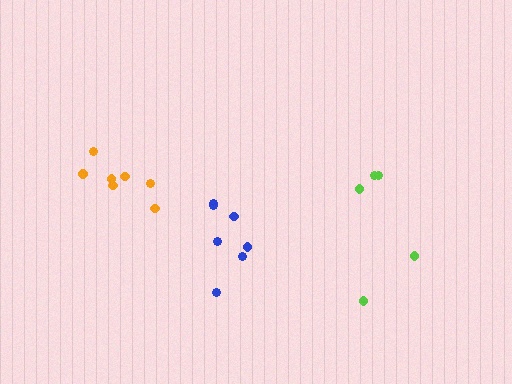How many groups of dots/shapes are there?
There are 3 groups.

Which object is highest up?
The orange cluster is topmost.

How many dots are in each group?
Group 1: 5 dots, Group 2: 7 dots, Group 3: 7 dots (19 total).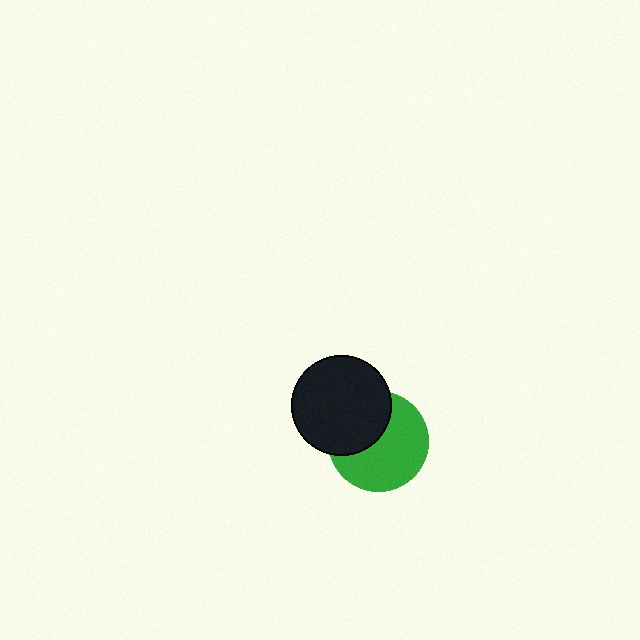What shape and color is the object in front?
The object in front is a black circle.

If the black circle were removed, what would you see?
You would see the complete green circle.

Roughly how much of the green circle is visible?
About half of it is visible (roughly 62%).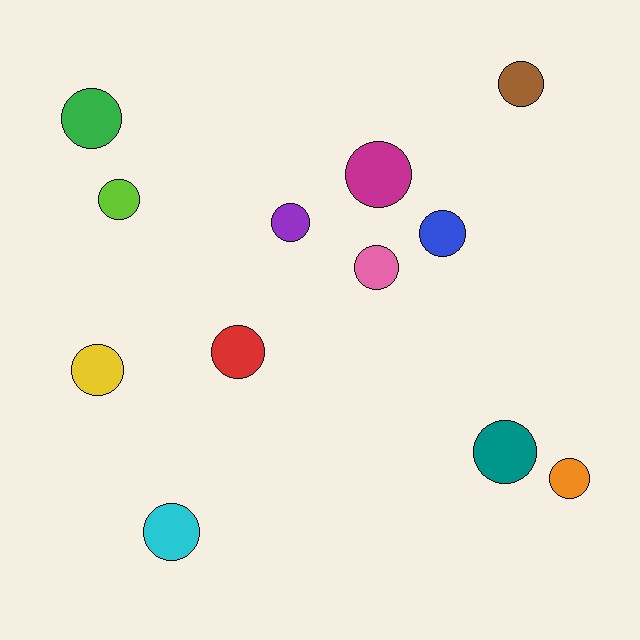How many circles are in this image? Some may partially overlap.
There are 12 circles.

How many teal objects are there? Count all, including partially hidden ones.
There is 1 teal object.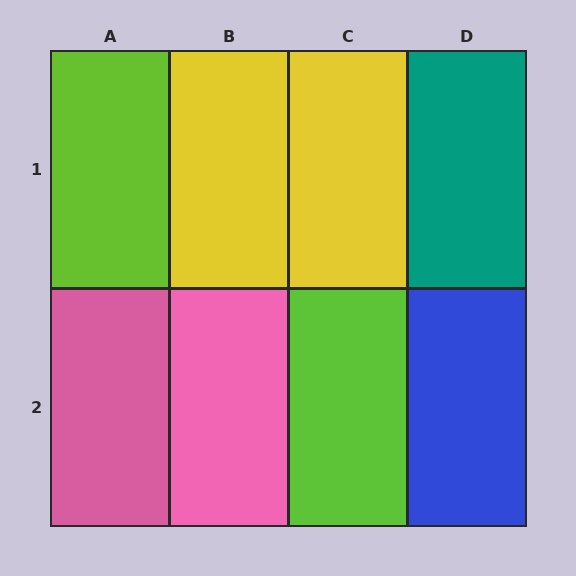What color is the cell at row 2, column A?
Pink.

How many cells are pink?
2 cells are pink.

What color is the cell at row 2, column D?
Blue.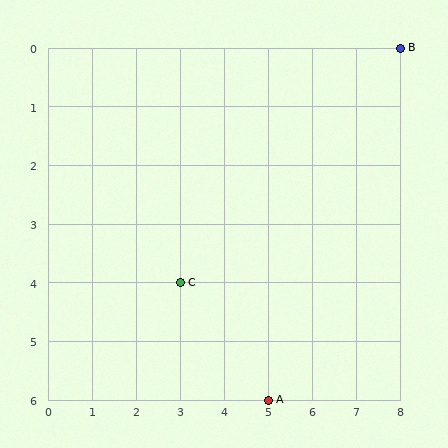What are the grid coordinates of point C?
Point C is at grid coordinates (3, 4).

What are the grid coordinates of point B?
Point B is at grid coordinates (8, 0).